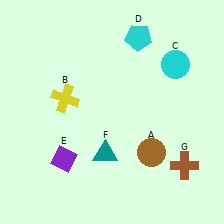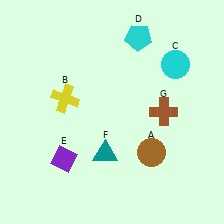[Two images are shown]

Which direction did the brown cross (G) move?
The brown cross (G) moved up.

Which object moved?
The brown cross (G) moved up.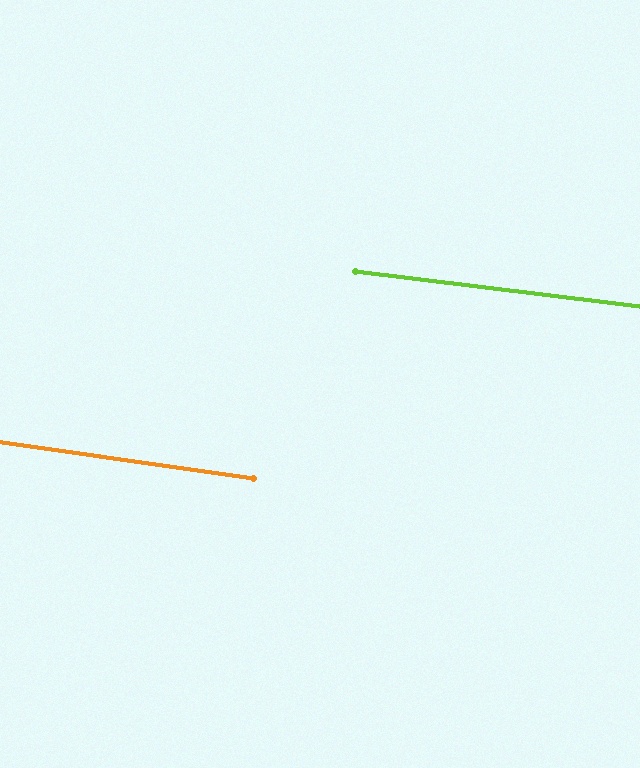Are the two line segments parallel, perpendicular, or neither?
Parallel — their directions differ by only 1.1°.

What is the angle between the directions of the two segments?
Approximately 1 degree.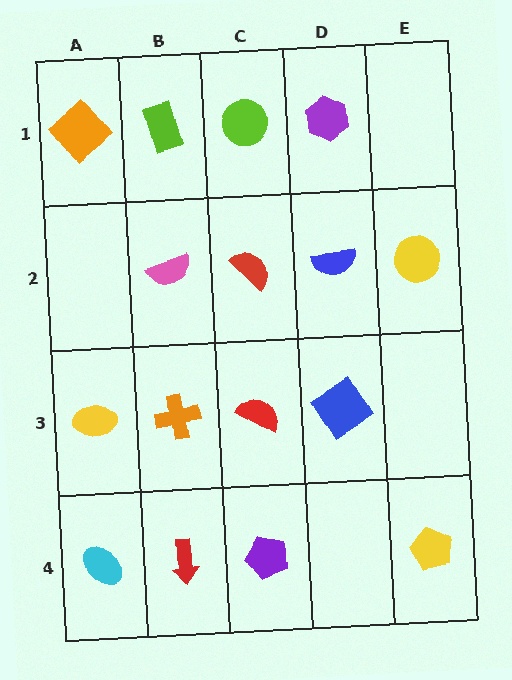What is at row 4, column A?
A cyan ellipse.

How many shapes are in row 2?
4 shapes.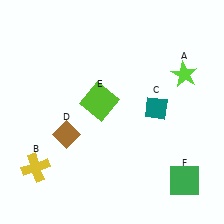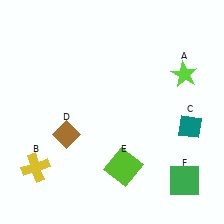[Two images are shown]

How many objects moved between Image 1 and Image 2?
2 objects moved between the two images.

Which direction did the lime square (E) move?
The lime square (E) moved down.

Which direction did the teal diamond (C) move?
The teal diamond (C) moved right.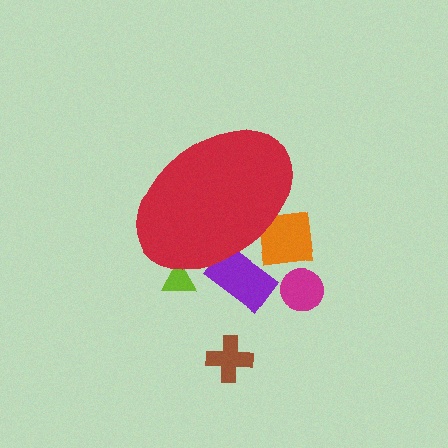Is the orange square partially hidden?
Yes, the orange square is partially hidden behind the red ellipse.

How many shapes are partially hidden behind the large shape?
3 shapes are partially hidden.